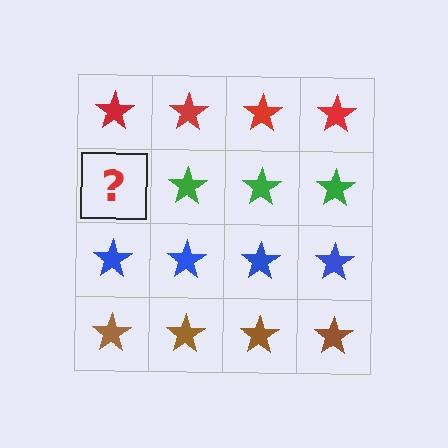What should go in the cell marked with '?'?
The missing cell should contain a green star.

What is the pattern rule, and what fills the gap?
The rule is that each row has a consistent color. The gap should be filled with a green star.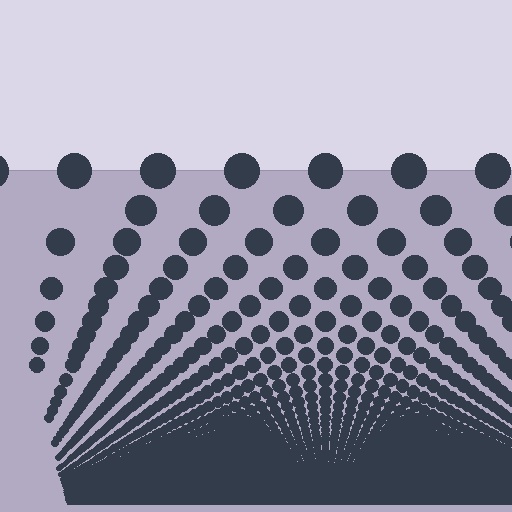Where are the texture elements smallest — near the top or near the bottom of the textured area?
Near the bottom.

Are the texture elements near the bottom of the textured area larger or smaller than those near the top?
Smaller. The gradient is inverted — elements near the bottom are smaller and denser.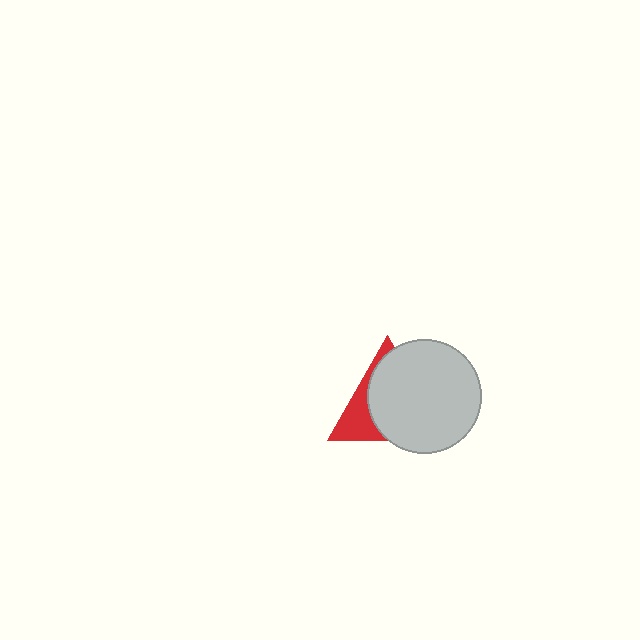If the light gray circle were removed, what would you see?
You would see the complete red triangle.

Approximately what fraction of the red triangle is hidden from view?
Roughly 68% of the red triangle is hidden behind the light gray circle.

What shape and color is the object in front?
The object in front is a light gray circle.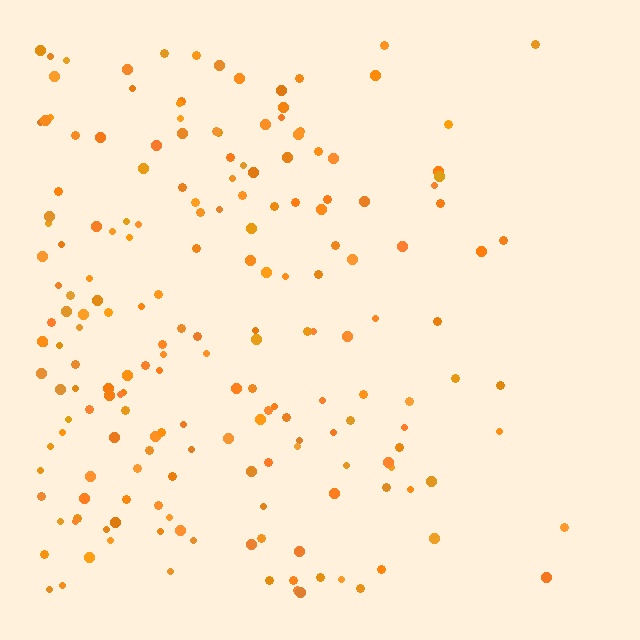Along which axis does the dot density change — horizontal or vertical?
Horizontal.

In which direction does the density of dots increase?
From right to left, with the left side densest.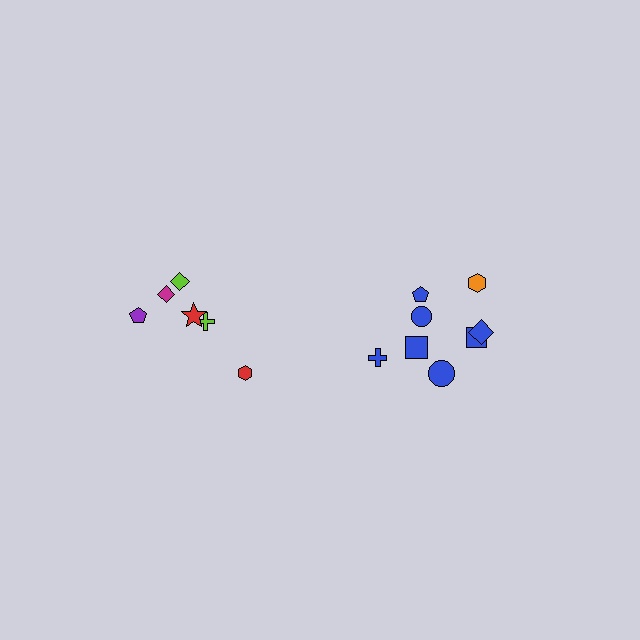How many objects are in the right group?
There are 8 objects.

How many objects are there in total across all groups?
There are 14 objects.